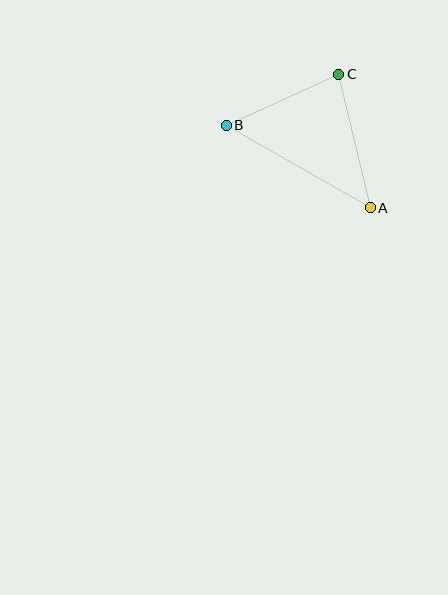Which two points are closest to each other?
Points B and C are closest to each other.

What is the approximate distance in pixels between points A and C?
The distance between A and C is approximately 137 pixels.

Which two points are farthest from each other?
Points A and B are farthest from each other.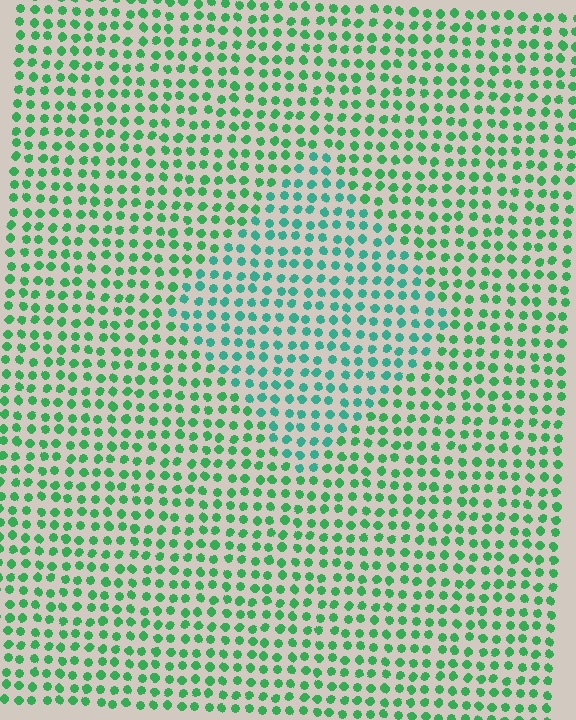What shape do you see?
I see a diamond.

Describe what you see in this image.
The image is filled with small green elements in a uniform arrangement. A diamond-shaped region is visible where the elements are tinted to a slightly different hue, forming a subtle color boundary.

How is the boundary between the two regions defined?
The boundary is defined purely by a slight shift in hue (about 29 degrees). Spacing, size, and orientation are identical on both sides.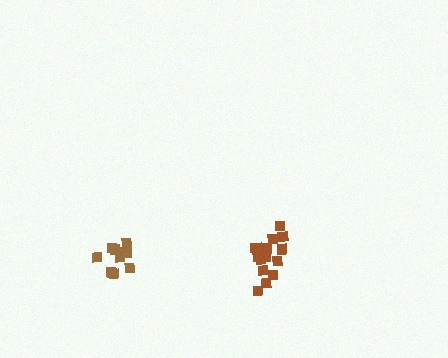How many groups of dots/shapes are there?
There are 2 groups.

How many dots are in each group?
Group 1: 18 dots, Group 2: 12 dots (30 total).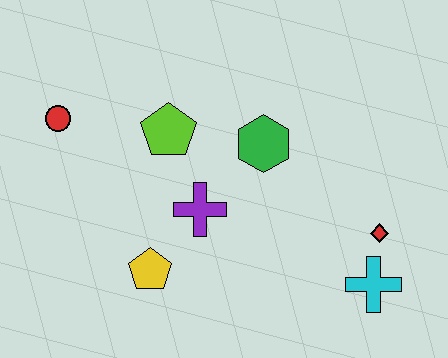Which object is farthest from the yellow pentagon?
The red diamond is farthest from the yellow pentagon.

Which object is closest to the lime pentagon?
The purple cross is closest to the lime pentagon.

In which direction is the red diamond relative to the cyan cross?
The red diamond is above the cyan cross.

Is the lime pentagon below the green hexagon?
No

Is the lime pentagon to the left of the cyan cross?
Yes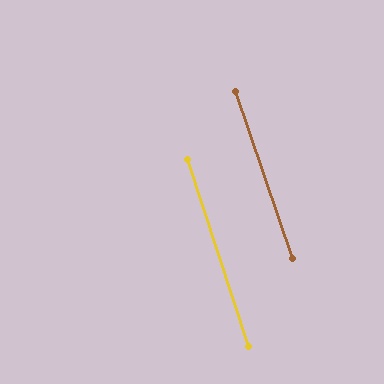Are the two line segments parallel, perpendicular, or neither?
Parallel — their directions differ by only 0.8°.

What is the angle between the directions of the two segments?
Approximately 1 degree.